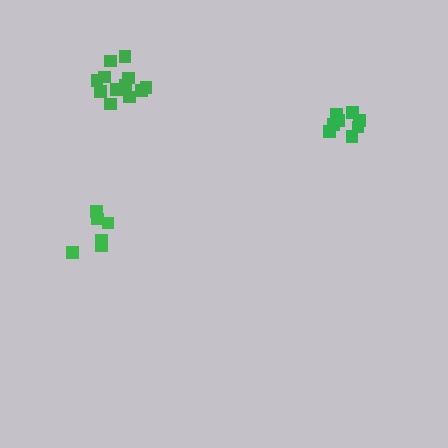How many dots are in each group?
Group 1: 12 dots, Group 2: 6 dots, Group 3: 8 dots (26 total).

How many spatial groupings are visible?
There are 3 spatial groupings.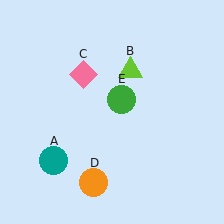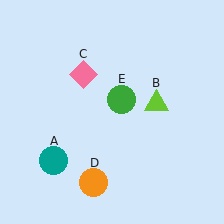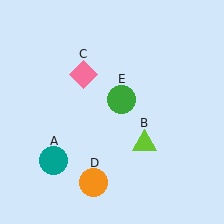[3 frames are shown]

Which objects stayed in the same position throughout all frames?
Teal circle (object A) and pink diamond (object C) and orange circle (object D) and green circle (object E) remained stationary.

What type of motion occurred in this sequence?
The lime triangle (object B) rotated clockwise around the center of the scene.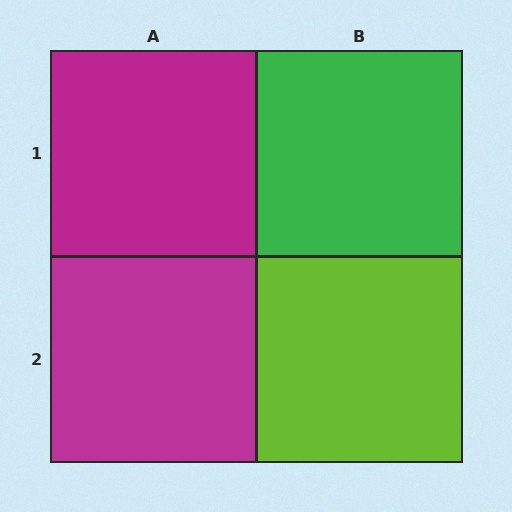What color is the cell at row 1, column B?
Green.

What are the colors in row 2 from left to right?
Magenta, lime.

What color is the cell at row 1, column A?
Magenta.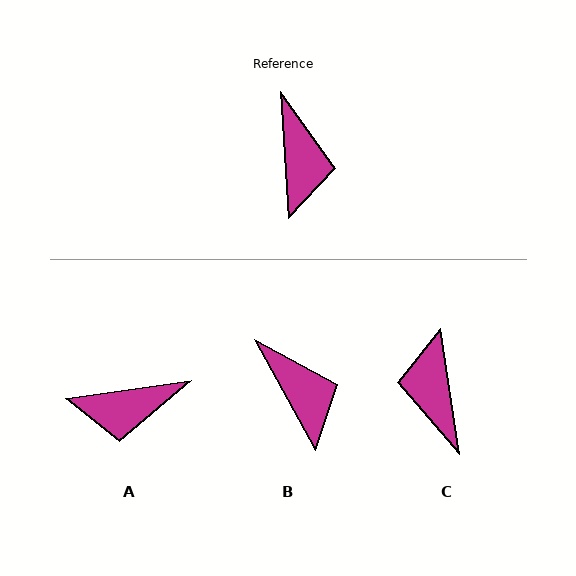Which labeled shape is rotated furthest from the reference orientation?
C, about 175 degrees away.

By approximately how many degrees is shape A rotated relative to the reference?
Approximately 85 degrees clockwise.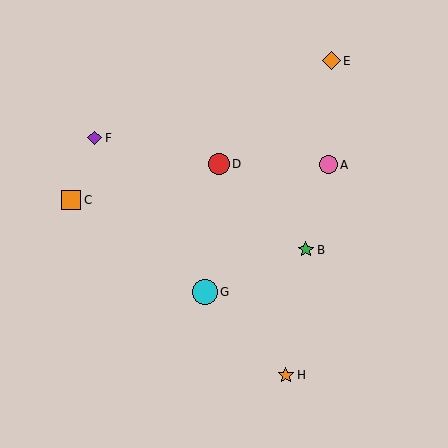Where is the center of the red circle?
The center of the red circle is at (219, 164).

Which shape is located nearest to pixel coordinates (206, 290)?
The cyan circle (labeled G) at (205, 292) is nearest to that location.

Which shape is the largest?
The cyan circle (labeled G) is the largest.